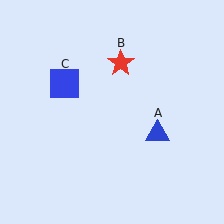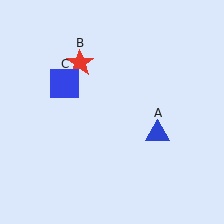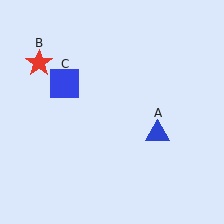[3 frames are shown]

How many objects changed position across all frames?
1 object changed position: red star (object B).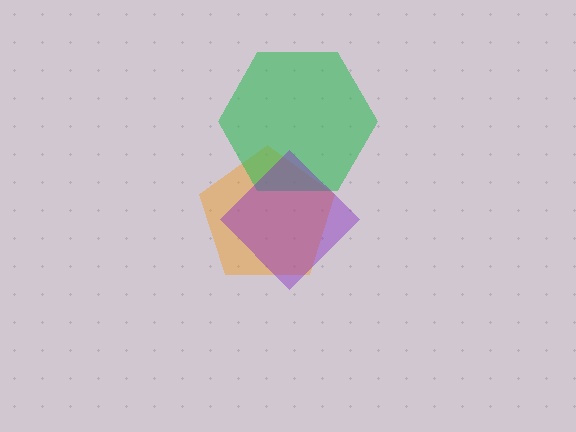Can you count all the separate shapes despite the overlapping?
Yes, there are 3 separate shapes.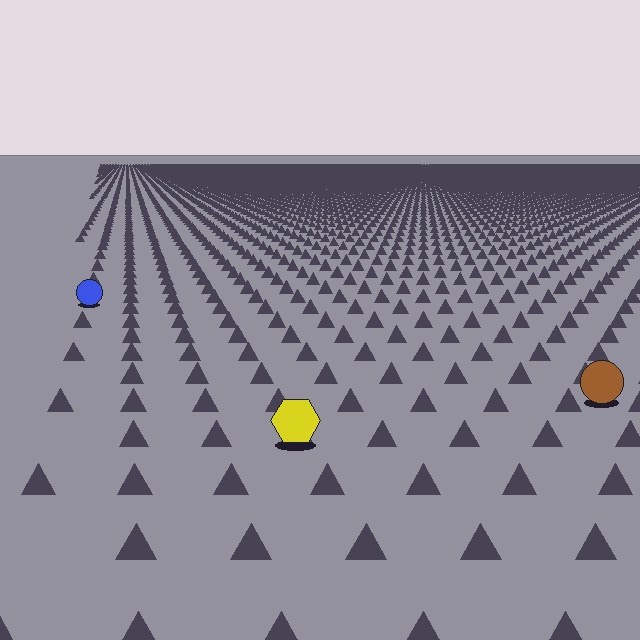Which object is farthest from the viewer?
The blue circle is farthest from the viewer. It appears smaller and the ground texture around it is denser.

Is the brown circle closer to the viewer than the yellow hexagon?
No. The yellow hexagon is closer — you can tell from the texture gradient: the ground texture is coarser near it.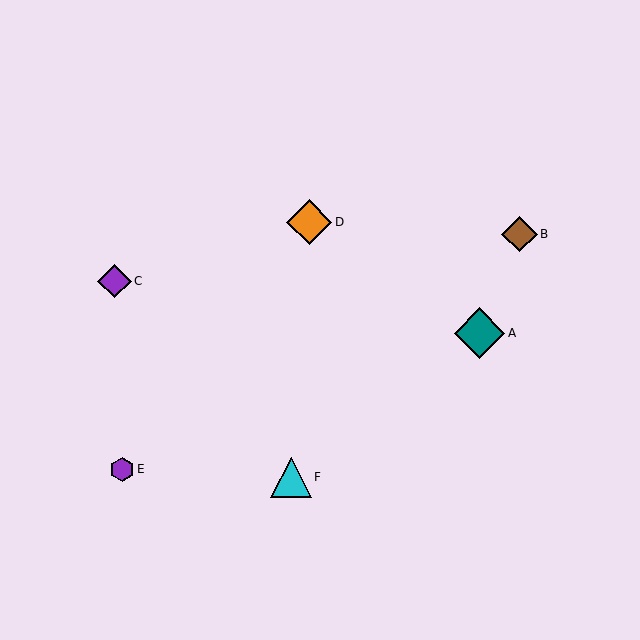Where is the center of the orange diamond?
The center of the orange diamond is at (309, 222).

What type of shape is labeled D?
Shape D is an orange diamond.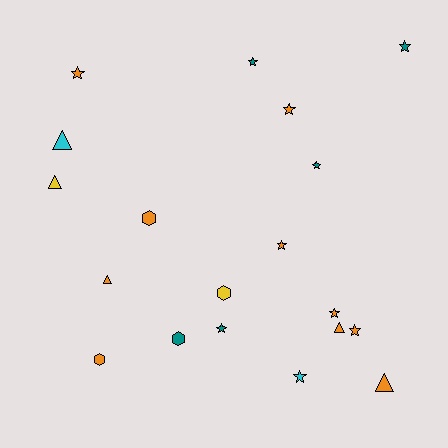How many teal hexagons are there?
There is 1 teal hexagon.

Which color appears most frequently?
Orange, with 10 objects.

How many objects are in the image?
There are 19 objects.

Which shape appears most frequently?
Star, with 10 objects.